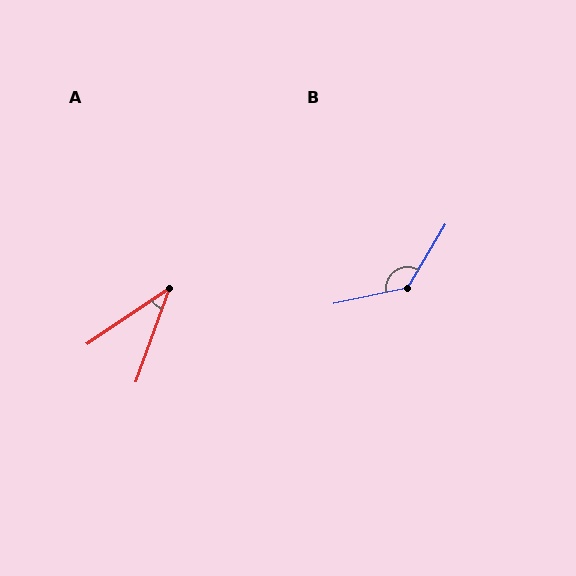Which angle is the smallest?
A, at approximately 37 degrees.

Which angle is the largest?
B, at approximately 133 degrees.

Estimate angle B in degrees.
Approximately 133 degrees.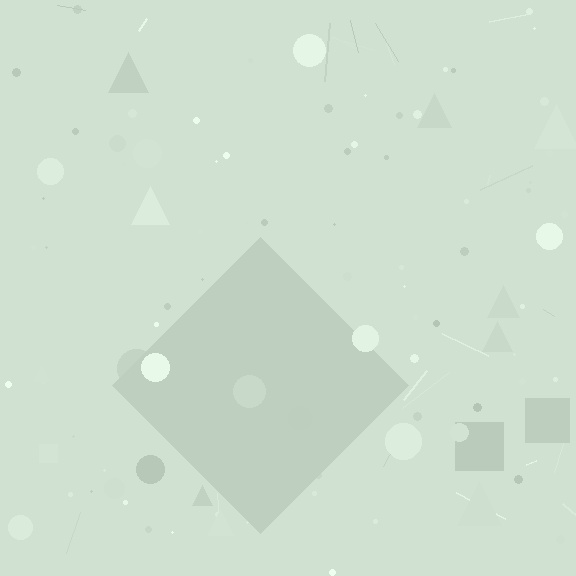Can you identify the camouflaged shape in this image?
The camouflaged shape is a diamond.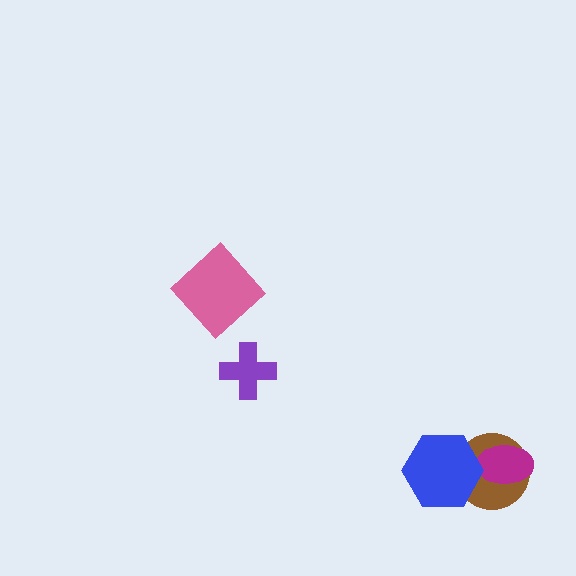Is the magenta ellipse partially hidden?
Yes, it is partially covered by another shape.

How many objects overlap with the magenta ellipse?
2 objects overlap with the magenta ellipse.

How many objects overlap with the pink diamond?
0 objects overlap with the pink diamond.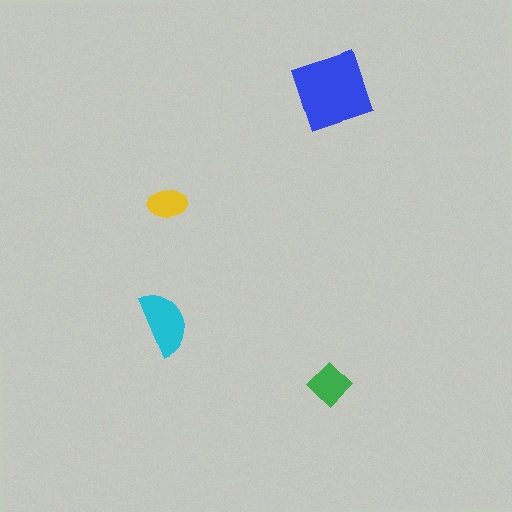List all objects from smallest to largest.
The yellow ellipse, the green diamond, the cyan semicircle, the blue square.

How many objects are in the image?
There are 4 objects in the image.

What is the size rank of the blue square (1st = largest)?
1st.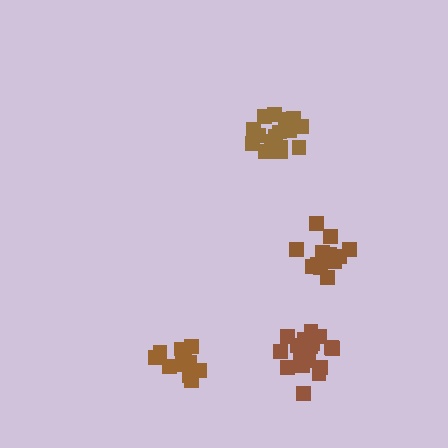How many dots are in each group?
Group 1: 13 dots, Group 2: 16 dots, Group 3: 18 dots, Group 4: 16 dots (63 total).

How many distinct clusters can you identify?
There are 4 distinct clusters.